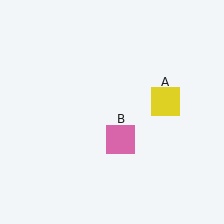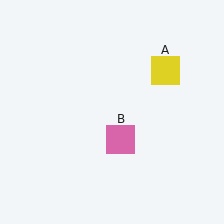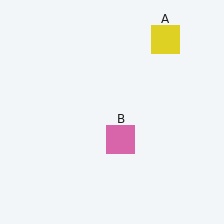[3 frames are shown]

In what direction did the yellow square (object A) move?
The yellow square (object A) moved up.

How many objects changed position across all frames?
1 object changed position: yellow square (object A).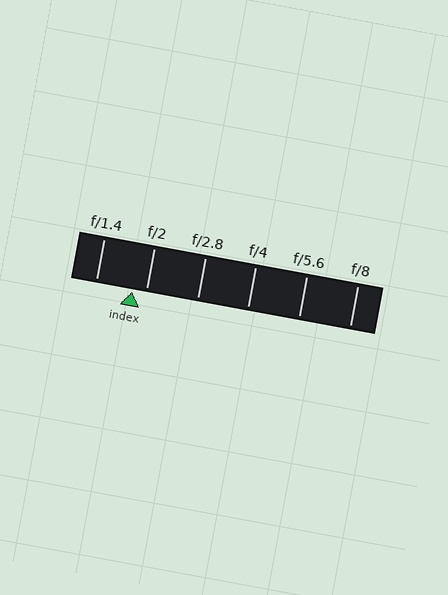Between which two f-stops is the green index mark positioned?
The index mark is between f/1.4 and f/2.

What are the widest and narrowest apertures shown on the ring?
The widest aperture shown is f/1.4 and the narrowest is f/8.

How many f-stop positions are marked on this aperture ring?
There are 6 f-stop positions marked.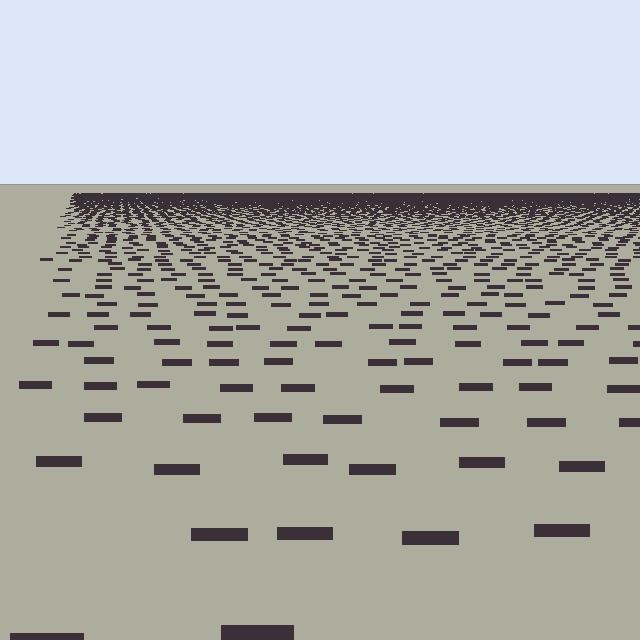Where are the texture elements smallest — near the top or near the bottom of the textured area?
Near the top.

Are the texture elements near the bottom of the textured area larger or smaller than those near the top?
Larger. Near the bottom, elements are closer to the viewer and appear at a bigger on-screen size.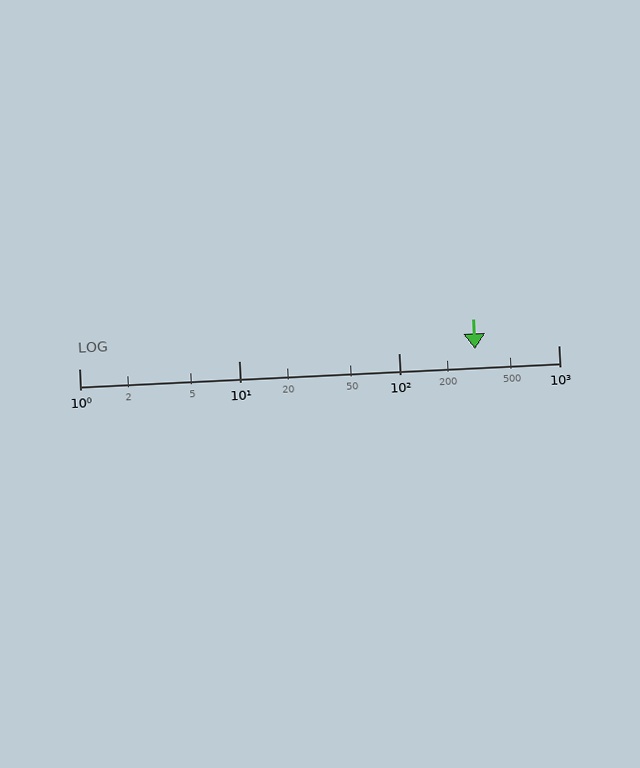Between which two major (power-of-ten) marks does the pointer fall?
The pointer is between 100 and 1000.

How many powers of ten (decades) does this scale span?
The scale spans 3 decades, from 1 to 1000.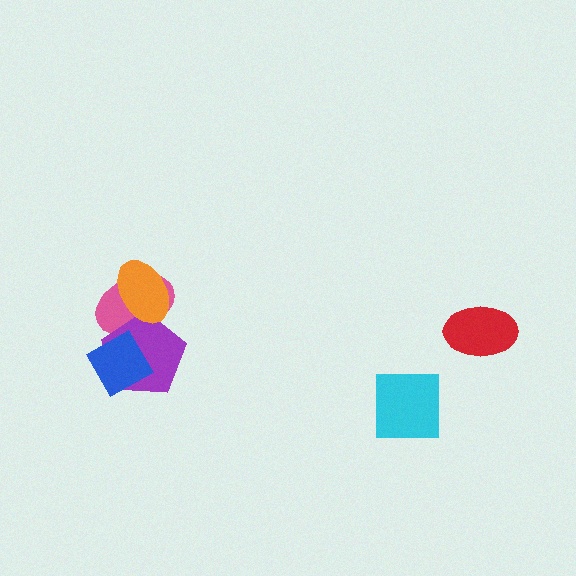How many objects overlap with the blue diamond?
2 objects overlap with the blue diamond.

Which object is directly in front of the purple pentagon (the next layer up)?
The blue diamond is directly in front of the purple pentagon.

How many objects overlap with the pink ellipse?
3 objects overlap with the pink ellipse.